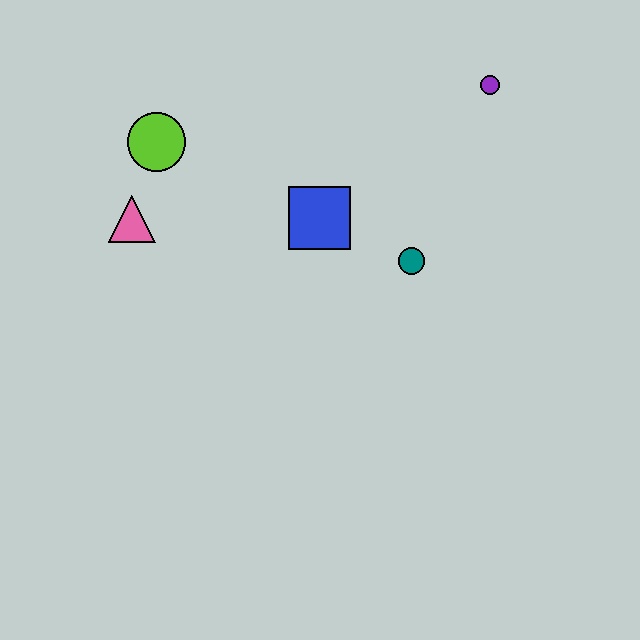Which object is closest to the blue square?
The teal circle is closest to the blue square.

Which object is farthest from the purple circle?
The pink triangle is farthest from the purple circle.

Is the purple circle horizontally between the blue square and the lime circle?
No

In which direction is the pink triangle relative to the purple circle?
The pink triangle is to the left of the purple circle.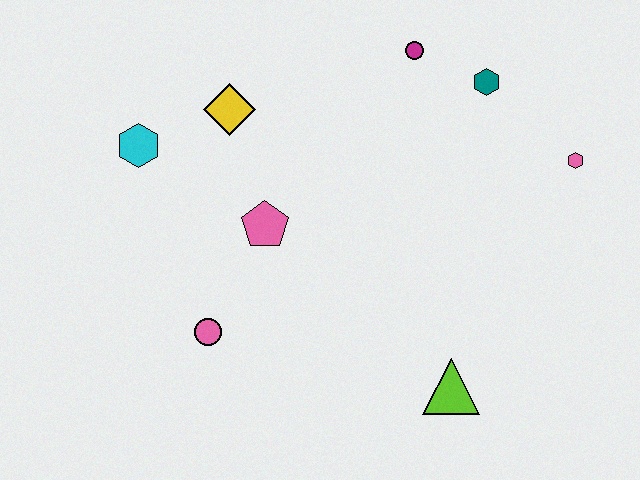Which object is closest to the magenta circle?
The teal hexagon is closest to the magenta circle.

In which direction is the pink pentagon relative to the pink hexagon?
The pink pentagon is to the left of the pink hexagon.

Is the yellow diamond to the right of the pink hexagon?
No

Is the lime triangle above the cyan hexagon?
No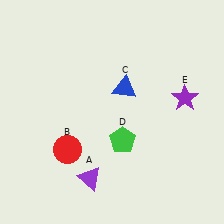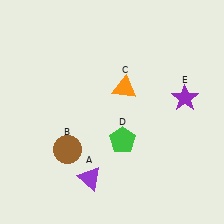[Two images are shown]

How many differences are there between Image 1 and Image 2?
There are 2 differences between the two images.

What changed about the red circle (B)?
In Image 1, B is red. In Image 2, it changed to brown.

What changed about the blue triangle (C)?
In Image 1, C is blue. In Image 2, it changed to orange.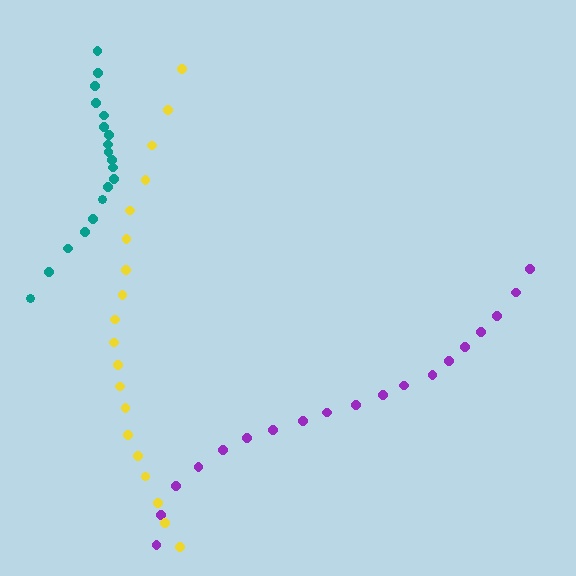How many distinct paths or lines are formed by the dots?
There are 3 distinct paths.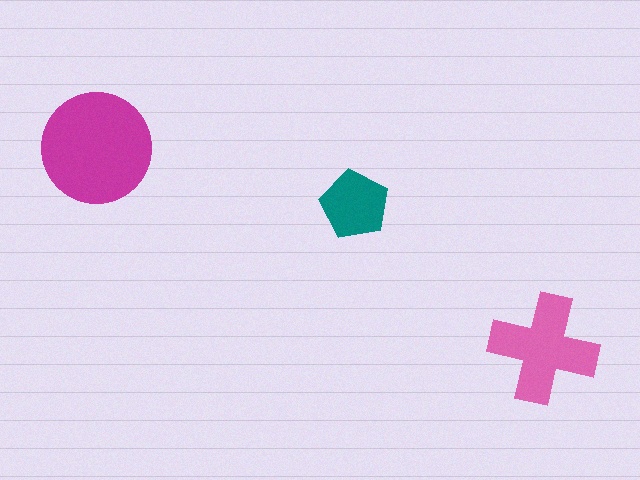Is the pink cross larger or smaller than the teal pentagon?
Larger.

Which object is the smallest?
The teal pentagon.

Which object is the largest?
The magenta circle.